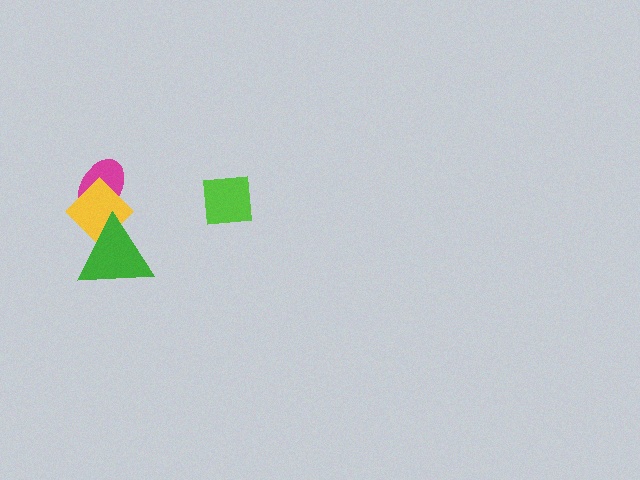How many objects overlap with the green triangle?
1 object overlaps with the green triangle.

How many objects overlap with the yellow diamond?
2 objects overlap with the yellow diamond.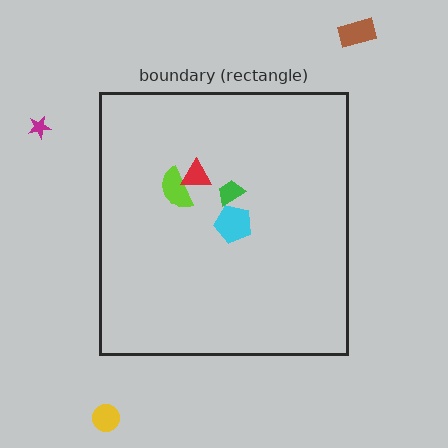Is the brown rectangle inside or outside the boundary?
Outside.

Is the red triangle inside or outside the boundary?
Inside.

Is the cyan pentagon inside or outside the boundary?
Inside.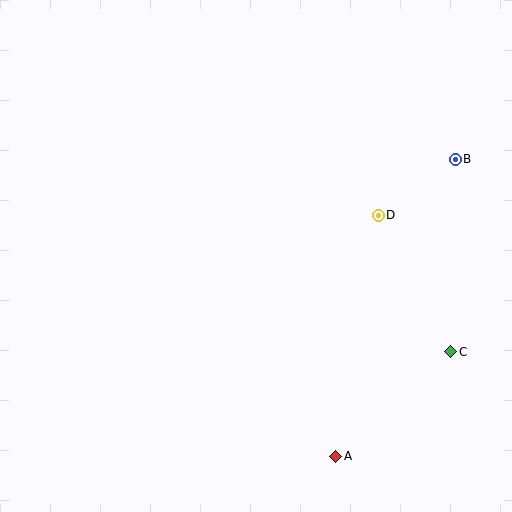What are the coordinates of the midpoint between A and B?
The midpoint between A and B is at (395, 308).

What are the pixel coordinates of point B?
Point B is at (455, 159).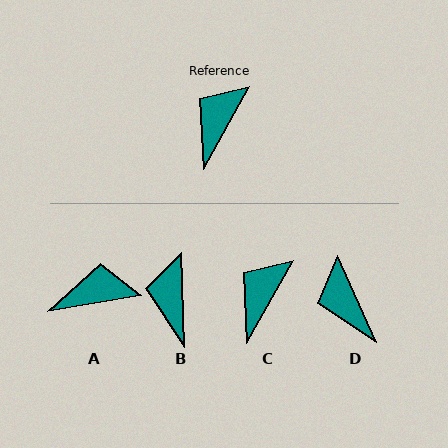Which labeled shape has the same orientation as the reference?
C.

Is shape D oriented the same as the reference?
No, it is off by about 54 degrees.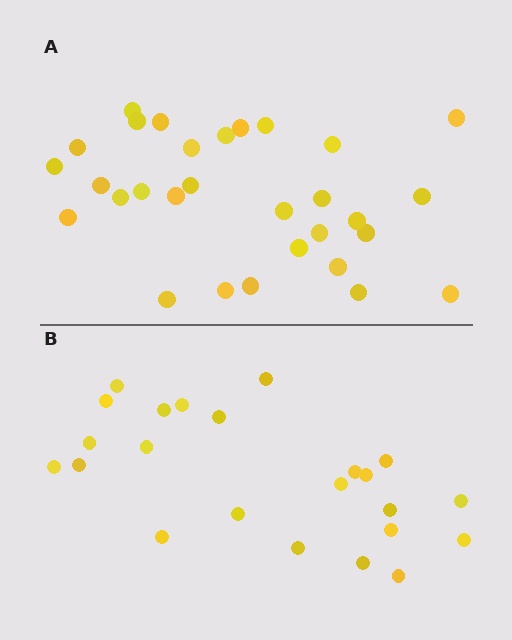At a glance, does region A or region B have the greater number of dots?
Region A (the top region) has more dots.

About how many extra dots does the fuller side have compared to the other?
Region A has roughly 8 or so more dots than region B.